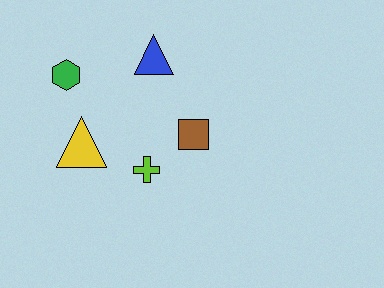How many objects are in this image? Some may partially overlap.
There are 5 objects.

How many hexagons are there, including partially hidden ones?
There is 1 hexagon.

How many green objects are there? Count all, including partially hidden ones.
There is 1 green object.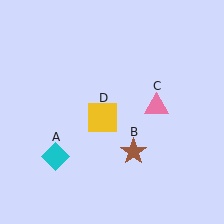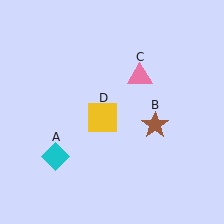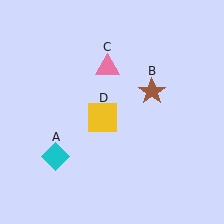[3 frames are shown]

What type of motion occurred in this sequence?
The brown star (object B), pink triangle (object C) rotated counterclockwise around the center of the scene.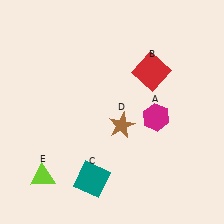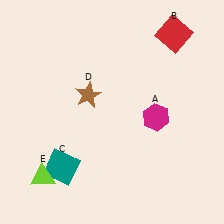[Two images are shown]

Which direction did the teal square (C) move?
The teal square (C) moved left.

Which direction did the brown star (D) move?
The brown star (D) moved left.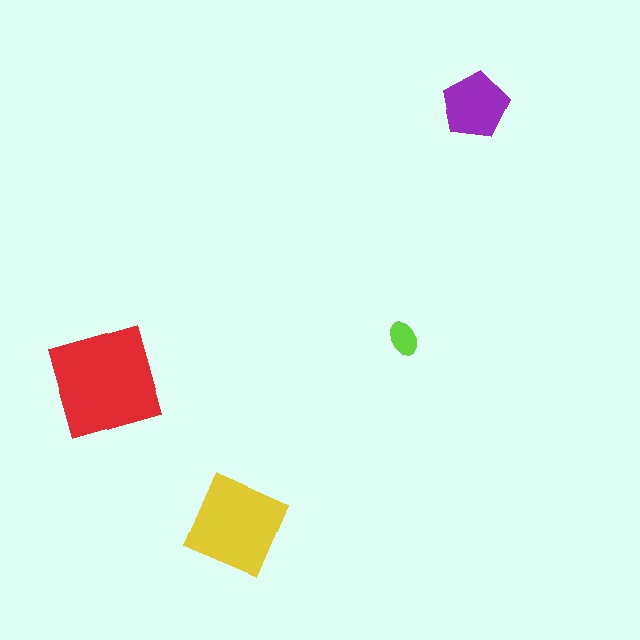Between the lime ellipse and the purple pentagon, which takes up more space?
The purple pentagon.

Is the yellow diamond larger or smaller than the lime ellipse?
Larger.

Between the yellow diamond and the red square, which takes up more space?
The red square.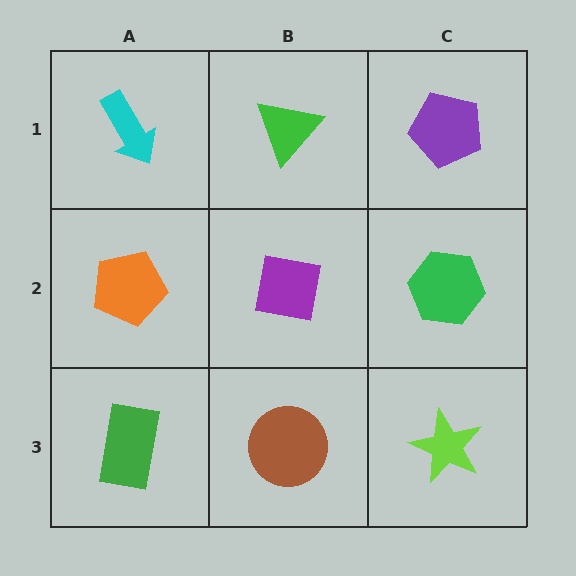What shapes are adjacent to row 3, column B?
A purple square (row 2, column B), a green rectangle (row 3, column A), a lime star (row 3, column C).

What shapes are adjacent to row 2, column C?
A purple pentagon (row 1, column C), a lime star (row 3, column C), a purple square (row 2, column B).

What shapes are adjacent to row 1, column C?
A green hexagon (row 2, column C), a green triangle (row 1, column B).